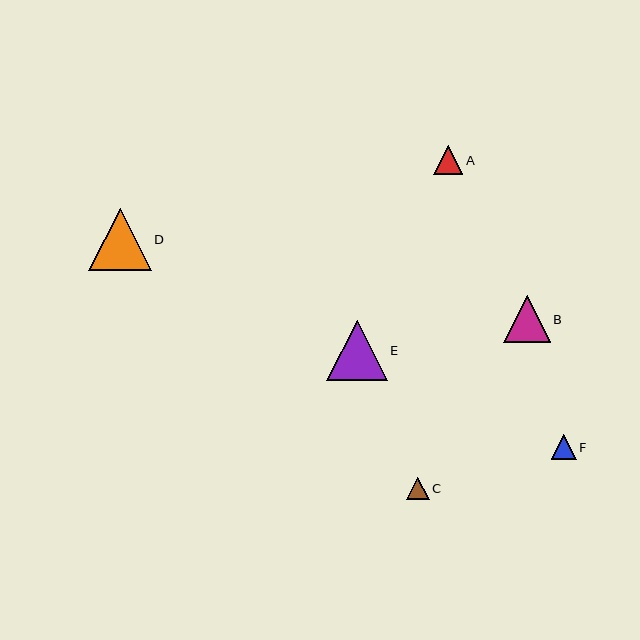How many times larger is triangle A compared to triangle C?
Triangle A is approximately 1.3 times the size of triangle C.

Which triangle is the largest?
Triangle D is the largest with a size of approximately 62 pixels.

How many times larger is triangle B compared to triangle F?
Triangle B is approximately 1.9 times the size of triangle F.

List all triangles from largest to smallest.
From largest to smallest: D, E, B, A, F, C.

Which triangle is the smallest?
Triangle C is the smallest with a size of approximately 22 pixels.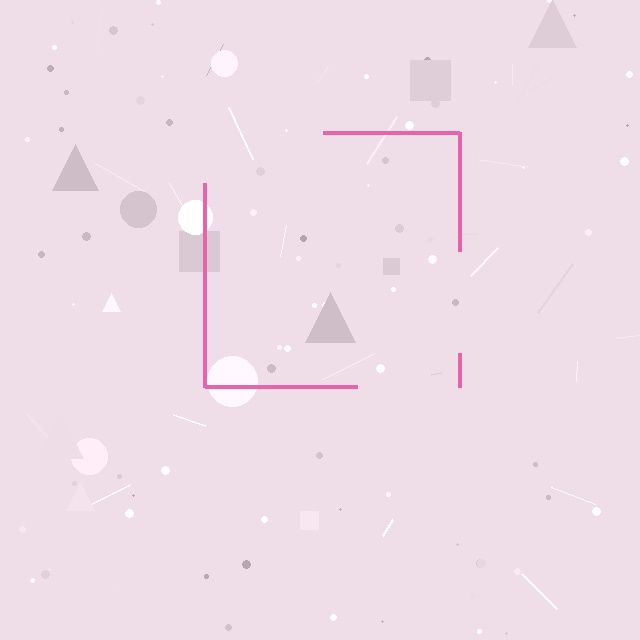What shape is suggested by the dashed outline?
The dashed outline suggests a square.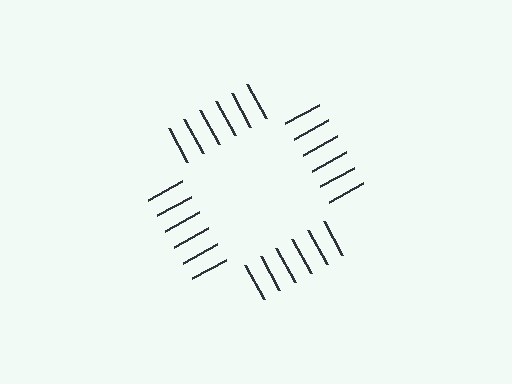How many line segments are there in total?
24 — 6 along each of the 4 edges.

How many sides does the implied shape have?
4 sides — the line-ends trace a square.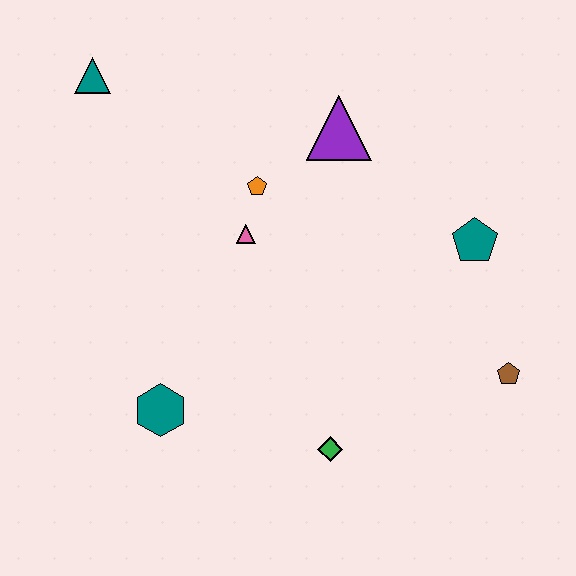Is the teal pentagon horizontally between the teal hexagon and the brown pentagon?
Yes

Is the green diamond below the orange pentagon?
Yes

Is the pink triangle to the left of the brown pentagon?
Yes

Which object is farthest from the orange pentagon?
The brown pentagon is farthest from the orange pentagon.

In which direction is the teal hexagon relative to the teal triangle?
The teal hexagon is below the teal triangle.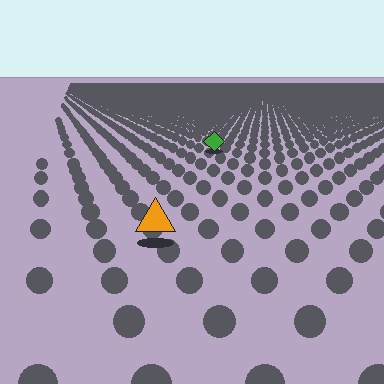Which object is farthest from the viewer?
The green diamond is farthest from the viewer. It appears smaller and the ground texture around it is denser.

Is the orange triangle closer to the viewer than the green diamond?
Yes. The orange triangle is closer — you can tell from the texture gradient: the ground texture is coarser near it.